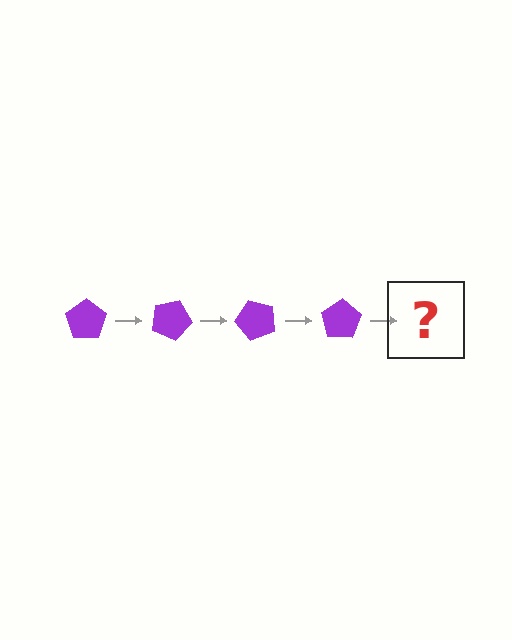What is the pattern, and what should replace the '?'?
The pattern is that the pentagon rotates 25 degrees each step. The '?' should be a purple pentagon rotated 100 degrees.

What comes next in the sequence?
The next element should be a purple pentagon rotated 100 degrees.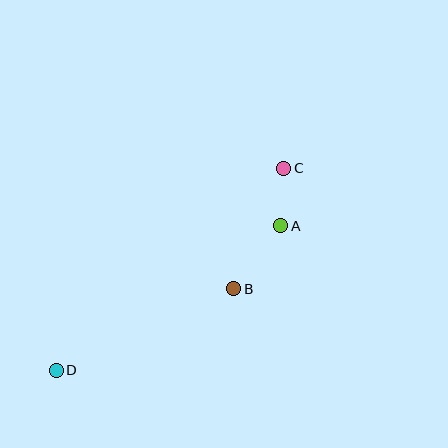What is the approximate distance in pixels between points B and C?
The distance between B and C is approximately 130 pixels.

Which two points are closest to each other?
Points A and C are closest to each other.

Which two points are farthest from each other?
Points C and D are farthest from each other.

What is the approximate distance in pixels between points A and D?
The distance between A and D is approximately 267 pixels.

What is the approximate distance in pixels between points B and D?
The distance between B and D is approximately 195 pixels.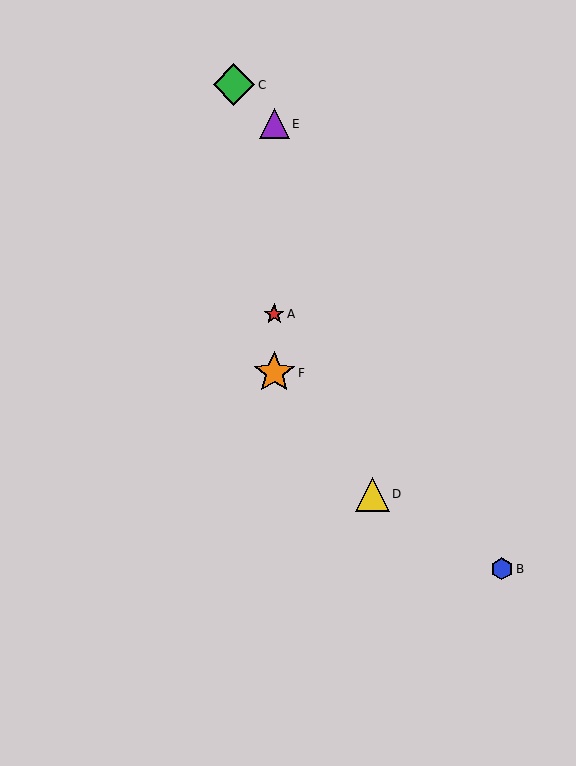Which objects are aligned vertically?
Objects A, E, F are aligned vertically.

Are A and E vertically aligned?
Yes, both are at x≈274.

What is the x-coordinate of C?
Object C is at x≈234.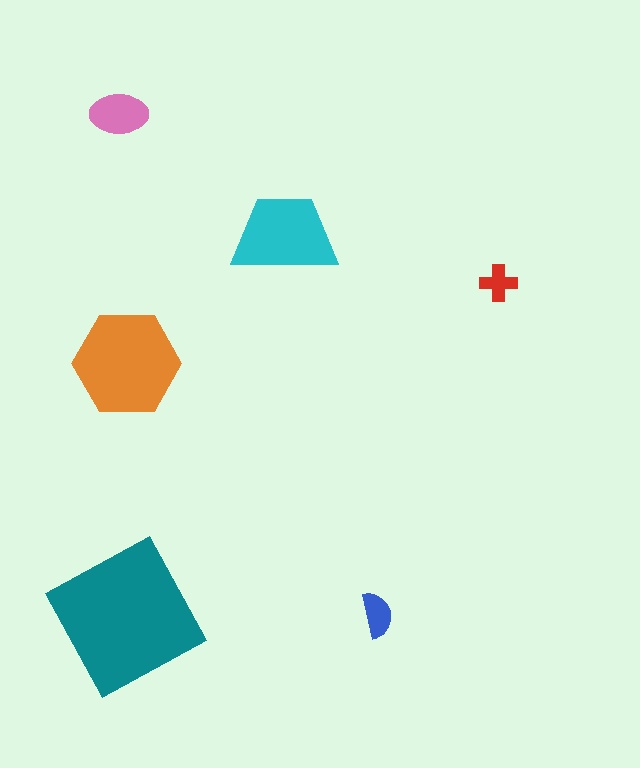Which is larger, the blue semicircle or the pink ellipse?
The pink ellipse.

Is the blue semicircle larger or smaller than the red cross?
Larger.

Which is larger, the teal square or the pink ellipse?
The teal square.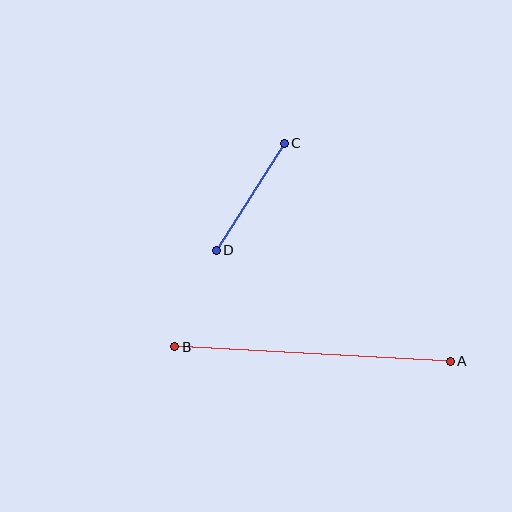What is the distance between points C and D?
The distance is approximately 127 pixels.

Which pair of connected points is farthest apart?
Points A and B are farthest apart.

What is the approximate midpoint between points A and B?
The midpoint is at approximately (312, 354) pixels.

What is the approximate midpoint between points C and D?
The midpoint is at approximately (250, 197) pixels.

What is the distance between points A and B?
The distance is approximately 276 pixels.